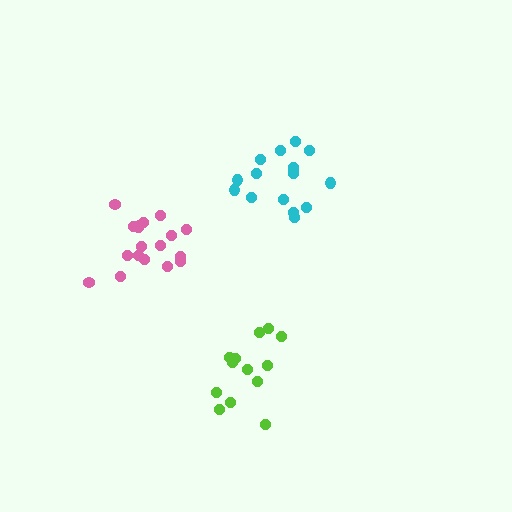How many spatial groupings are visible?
There are 3 spatial groupings.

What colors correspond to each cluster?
The clusters are colored: cyan, pink, lime.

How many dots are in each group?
Group 1: 16 dots, Group 2: 18 dots, Group 3: 13 dots (47 total).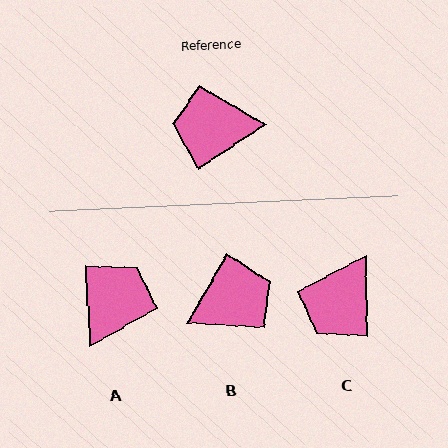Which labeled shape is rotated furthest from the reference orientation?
B, about 153 degrees away.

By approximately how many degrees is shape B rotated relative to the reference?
Approximately 153 degrees clockwise.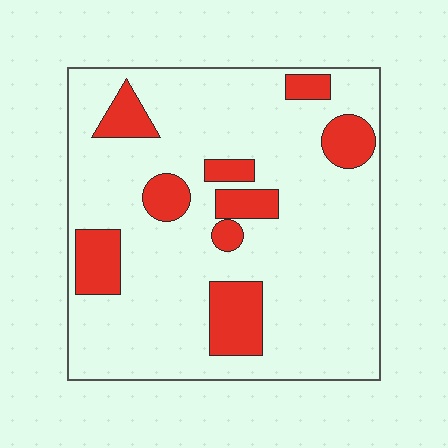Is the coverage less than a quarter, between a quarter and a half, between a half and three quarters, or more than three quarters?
Less than a quarter.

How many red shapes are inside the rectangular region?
9.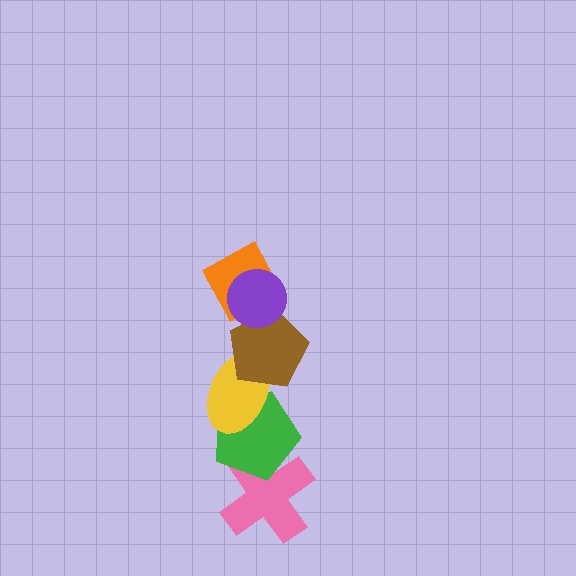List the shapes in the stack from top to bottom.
From top to bottom: the purple circle, the orange diamond, the brown pentagon, the yellow ellipse, the green pentagon, the pink cross.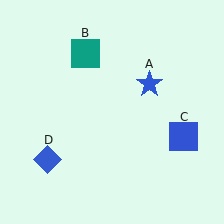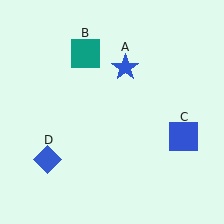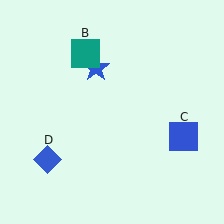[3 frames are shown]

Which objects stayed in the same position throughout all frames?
Teal square (object B) and blue square (object C) and blue diamond (object D) remained stationary.